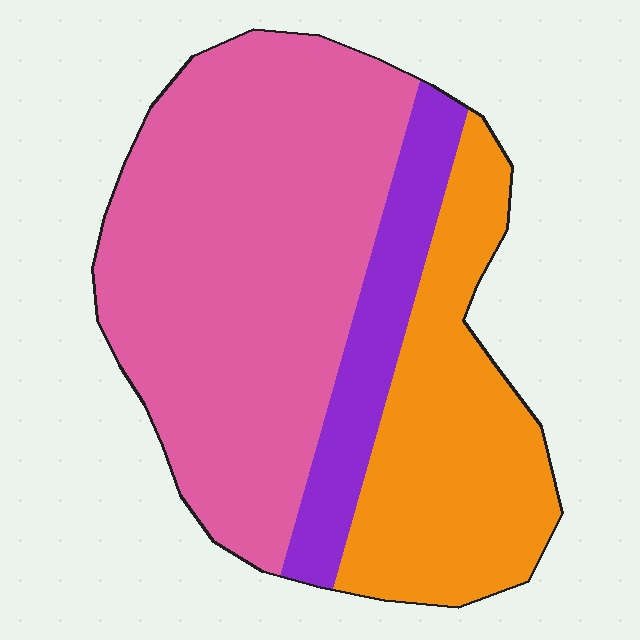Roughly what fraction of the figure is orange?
Orange covers about 30% of the figure.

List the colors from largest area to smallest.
From largest to smallest: pink, orange, purple.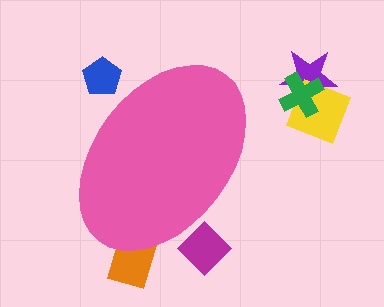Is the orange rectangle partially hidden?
Yes, the orange rectangle is partially hidden behind the pink ellipse.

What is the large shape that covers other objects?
A pink ellipse.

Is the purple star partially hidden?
No, the purple star is fully visible.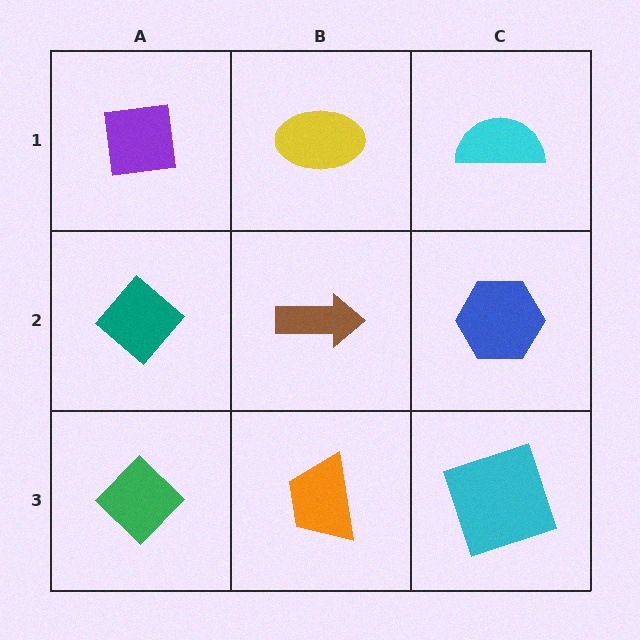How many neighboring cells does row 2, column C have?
3.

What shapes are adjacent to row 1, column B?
A brown arrow (row 2, column B), a purple square (row 1, column A), a cyan semicircle (row 1, column C).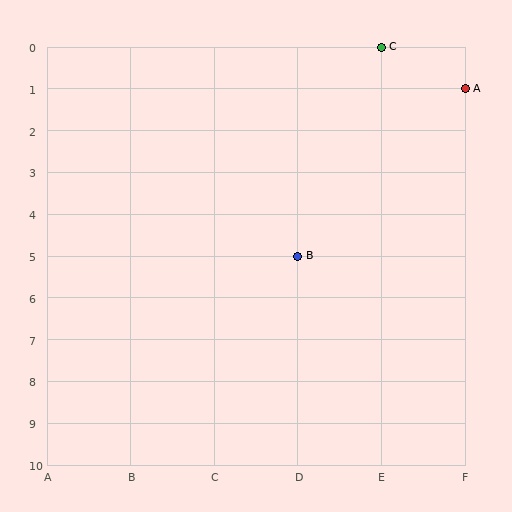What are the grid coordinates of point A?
Point A is at grid coordinates (F, 1).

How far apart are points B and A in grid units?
Points B and A are 2 columns and 4 rows apart (about 4.5 grid units diagonally).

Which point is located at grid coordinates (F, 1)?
Point A is at (F, 1).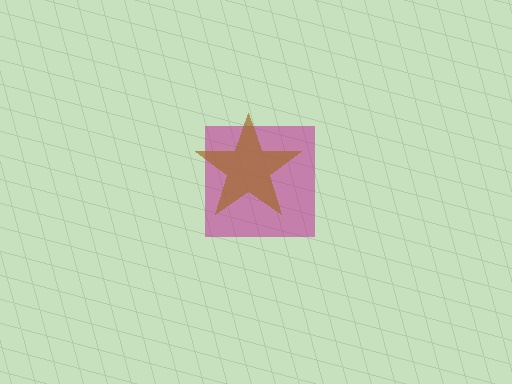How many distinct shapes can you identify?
There are 2 distinct shapes: a magenta square, a brown star.